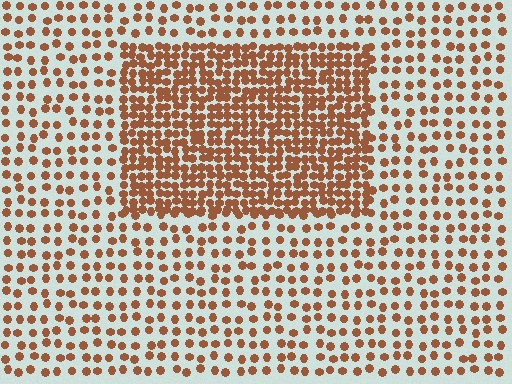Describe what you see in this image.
The image contains small brown elements arranged at two different densities. A rectangle-shaped region is visible where the elements are more densely packed than the surrounding area.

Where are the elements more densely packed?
The elements are more densely packed inside the rectangle boundary.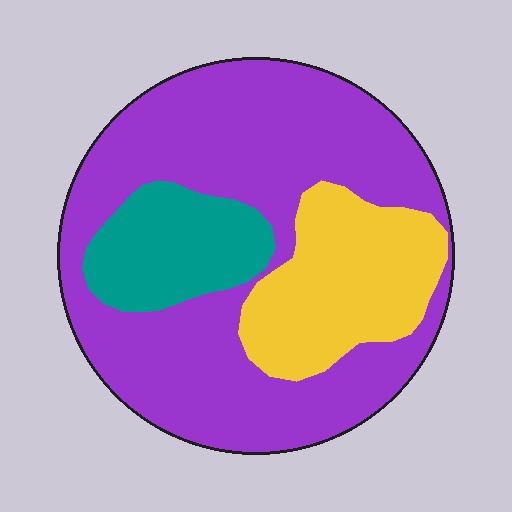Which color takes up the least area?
Teal, at roughly 15%.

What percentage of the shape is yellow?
Yellow takes up between a sixth and a third of the shape.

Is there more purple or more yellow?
Purple.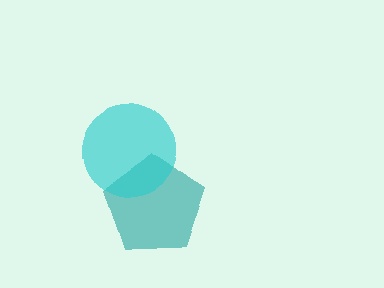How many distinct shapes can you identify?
There are 2 distinct shapes: a teal pentagon, a cyan circle.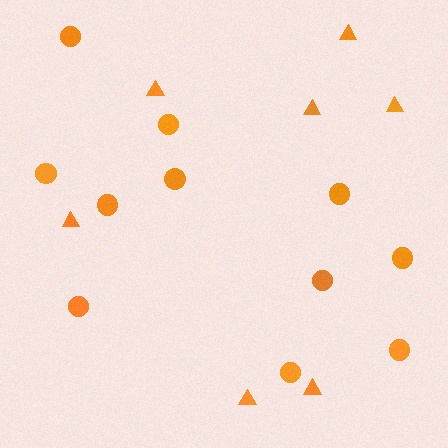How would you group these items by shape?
There are 2 groups: one group of triangles (7) and one group of circles (11).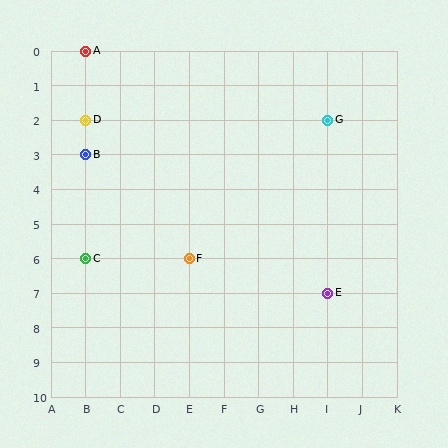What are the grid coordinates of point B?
Point B is at grid coordinates (B, 3).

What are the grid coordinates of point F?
Point F is at grid coordinates (E, 6).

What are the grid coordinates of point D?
Point D is at grid coordinates (B, 2).